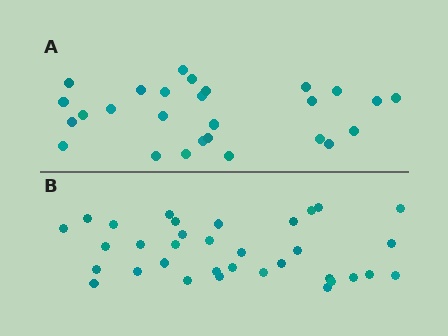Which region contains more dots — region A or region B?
Region B (the bottom region) has more dots.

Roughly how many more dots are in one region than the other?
Region B has roughly 8 or so more dots than region A.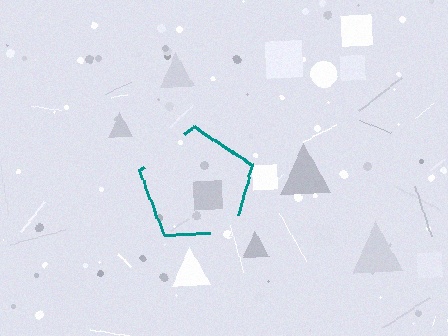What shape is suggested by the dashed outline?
The dashed outline suggests a pentagon.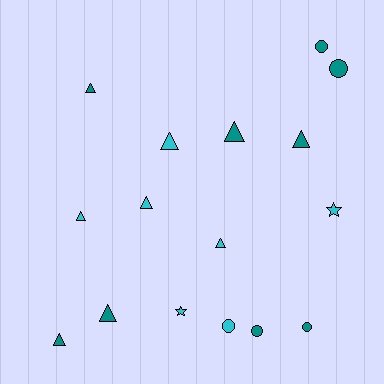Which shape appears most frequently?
Triangle, with 9 objects.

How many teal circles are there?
There are 4 teal circles.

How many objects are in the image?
There are 16 objects.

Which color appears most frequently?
Teal, with 9 objects.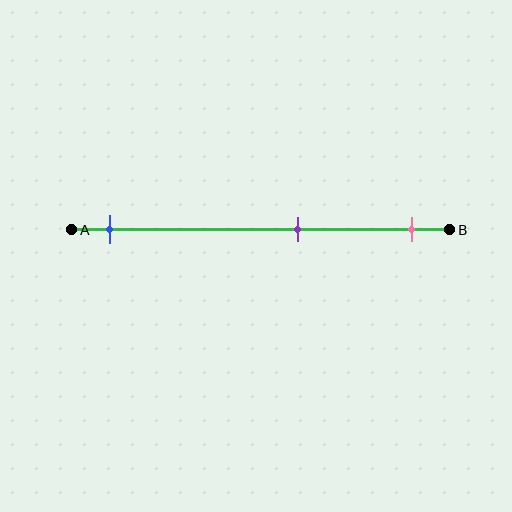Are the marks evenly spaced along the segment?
No, the marks are not evenly spaced.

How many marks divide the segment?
There are 3 marks dividing the segment.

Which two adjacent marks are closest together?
The purple and pink marks are the closest adjacent pair.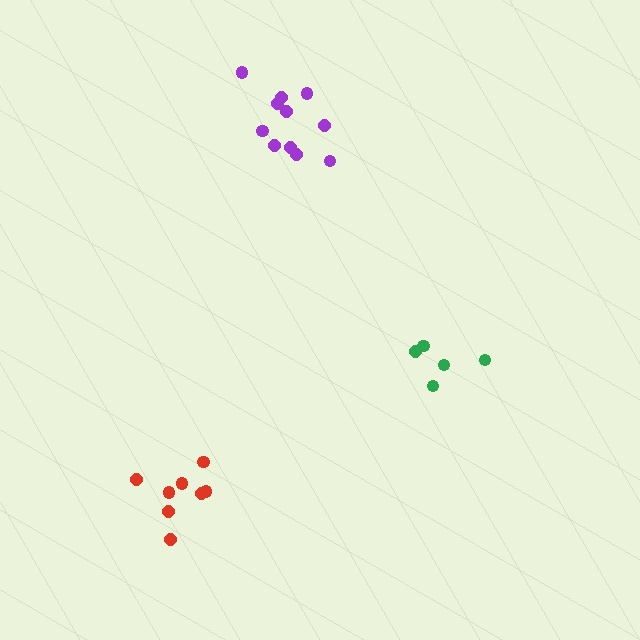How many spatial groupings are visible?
There are 3 spatial groupings.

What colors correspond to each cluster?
The clusters are colored: red, purple, green.